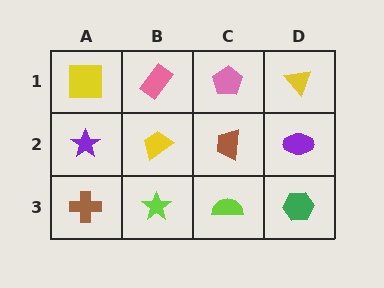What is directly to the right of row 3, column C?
A green hexagon.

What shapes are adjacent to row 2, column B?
A pink rectangle (row 1, column B), a lime star (row 3, column B), a purple star (row 2, column A), a brown trapezoid (row 2, column C).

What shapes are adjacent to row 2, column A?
A yellow square (row 1, column A), a brown cross (row 3, column A), a yellow trapezoid (row 2, column B).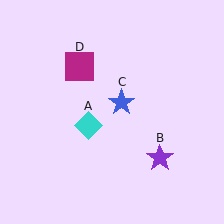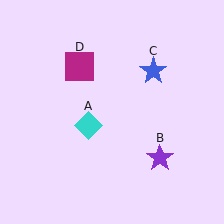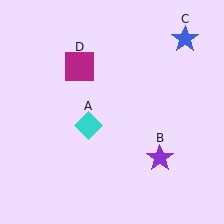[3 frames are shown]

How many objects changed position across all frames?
1 object changed position: blue star (object C).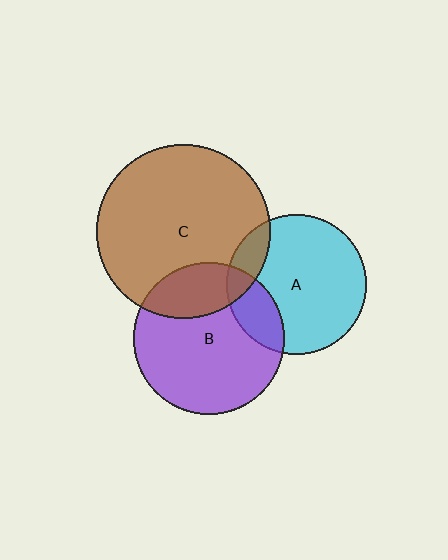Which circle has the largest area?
Circle C (brown).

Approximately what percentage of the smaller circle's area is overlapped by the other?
Approximately 15%.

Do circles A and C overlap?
Yes.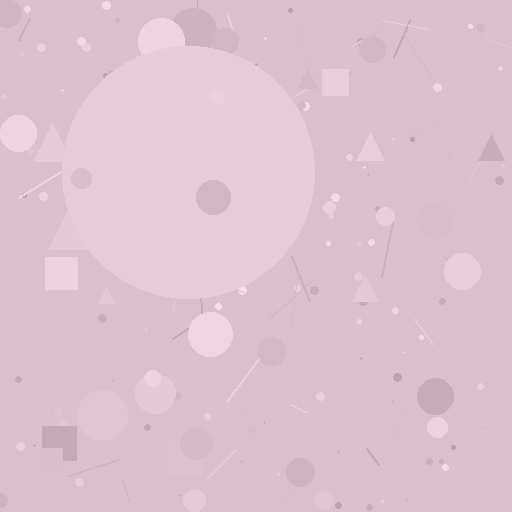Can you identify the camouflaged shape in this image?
The camouflaged shape is a circle.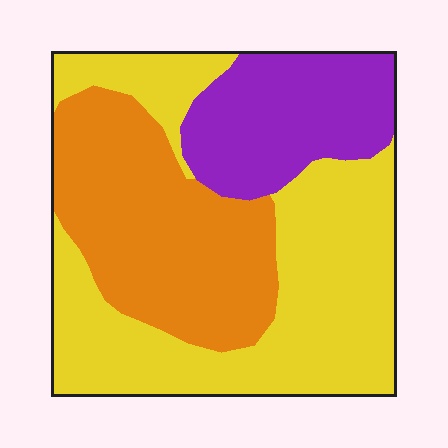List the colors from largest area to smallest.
From largest to smallest: yellow, orange, purple.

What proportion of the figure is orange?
Orange takes up about one third (1/3) of the figure.